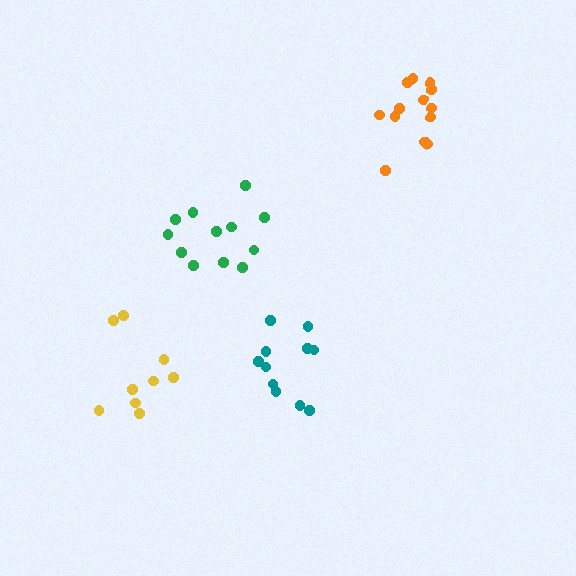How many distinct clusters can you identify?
There are 4 distinct clusters.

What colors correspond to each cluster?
The clusters are colored: green, yellow, teal, orange.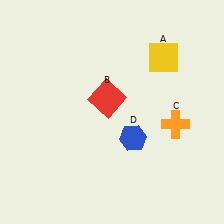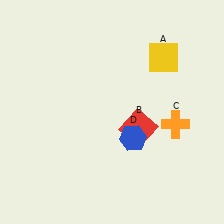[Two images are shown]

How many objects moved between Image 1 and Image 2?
1 object moved between the two images.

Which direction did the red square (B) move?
The red square (B) moved right.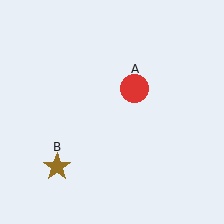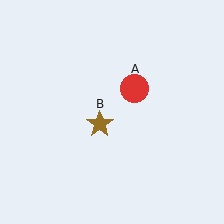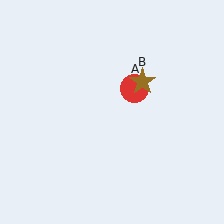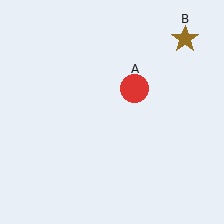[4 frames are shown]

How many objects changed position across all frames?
1 object changed position: brown star (object B).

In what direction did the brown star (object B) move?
The brown star (object B) moved up and to the right.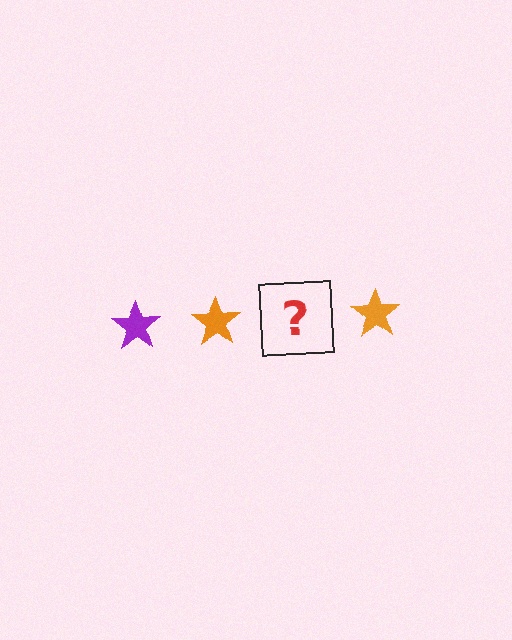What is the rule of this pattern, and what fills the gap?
The rule is that the pattern cycles through purple, orange stars. The gap should be filled with a purple star.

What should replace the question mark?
The question mark should be replaced with a purple star.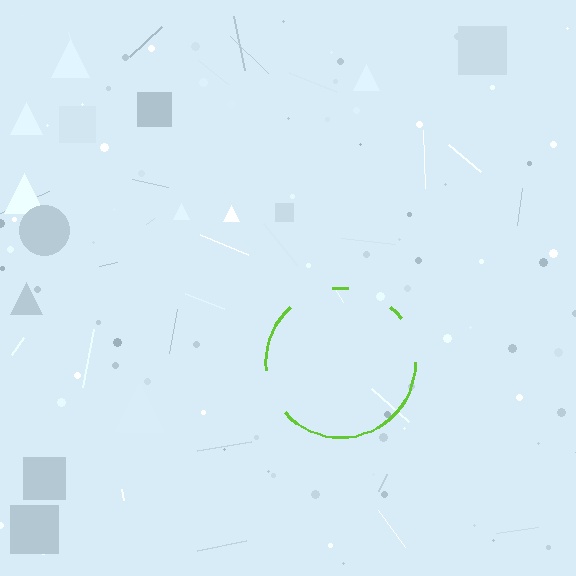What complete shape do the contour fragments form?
The contour fragments form a circle.